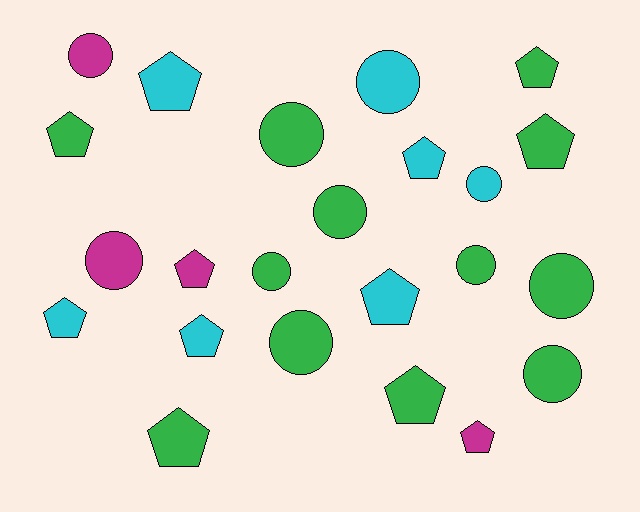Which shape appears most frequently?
Pentagon, with 12 objects.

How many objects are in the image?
There are 23 objects.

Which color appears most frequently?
Green, with 12 objects.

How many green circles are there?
There are 7 green circles.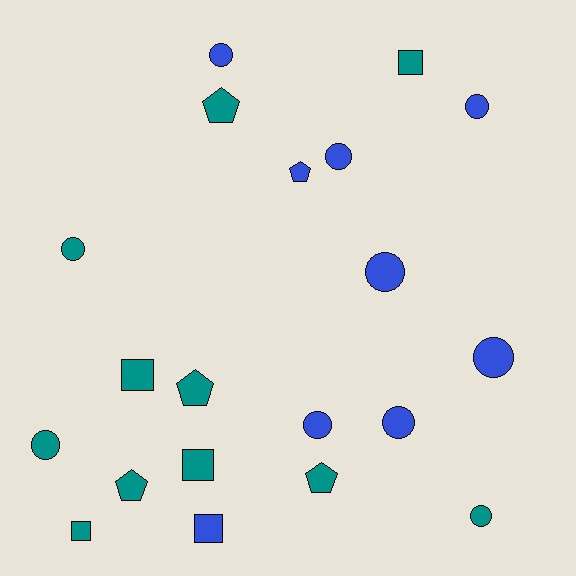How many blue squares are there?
There is 1 blue square.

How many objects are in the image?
There are 20 objects.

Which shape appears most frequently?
Circle, with 10 objects.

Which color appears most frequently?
Teal, with 11 objects.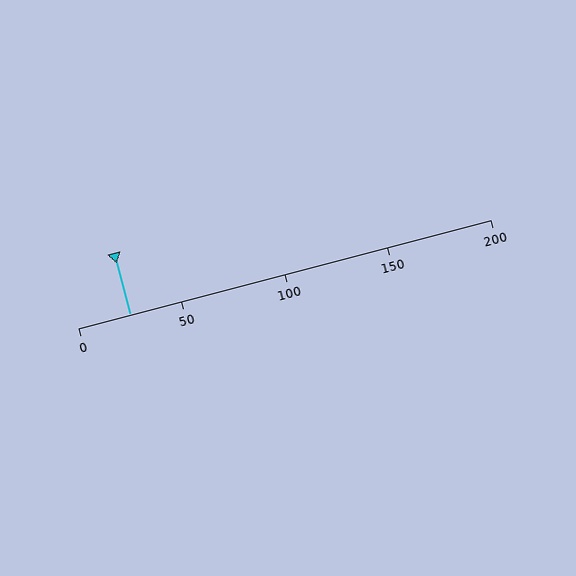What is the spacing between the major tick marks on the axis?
The major ticks are spaced 50 apart.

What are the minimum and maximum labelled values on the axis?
The axis runs from 0 to 200.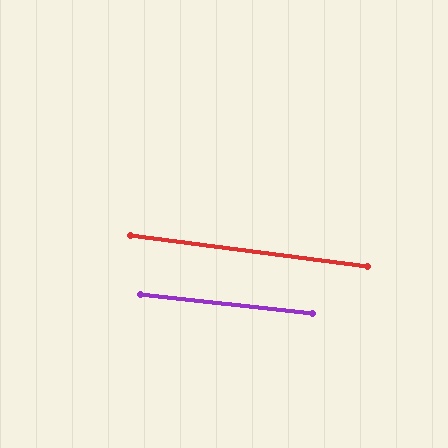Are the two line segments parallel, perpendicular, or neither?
Parallel — their directions differ by only 1.3°.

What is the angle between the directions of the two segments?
Approximately 1 degree.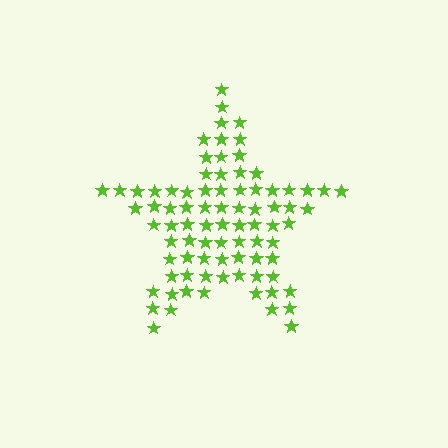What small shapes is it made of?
It is made of small stars.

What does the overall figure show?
The overall figure shows a star.